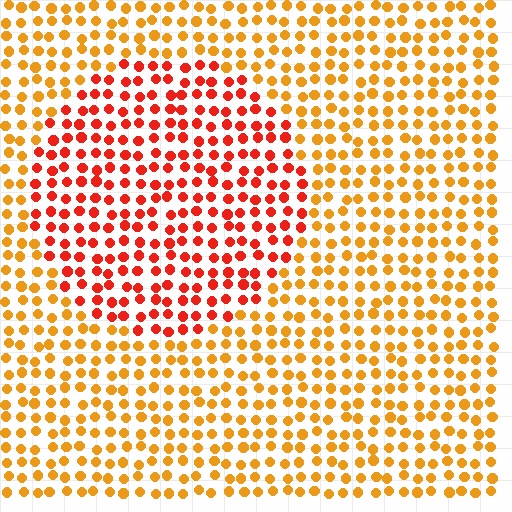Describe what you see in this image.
The image is filled with small orange elements in a uniform arrangement. A circle-shaped region is visible where the elements are tinted to a slightly different hue, forming a subtle color boundary.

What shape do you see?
I see a circle.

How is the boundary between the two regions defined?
The boundary is defined purely by a slight shift in hue (about 35 degrees). Spacing, size, and orientation are identical on both sides.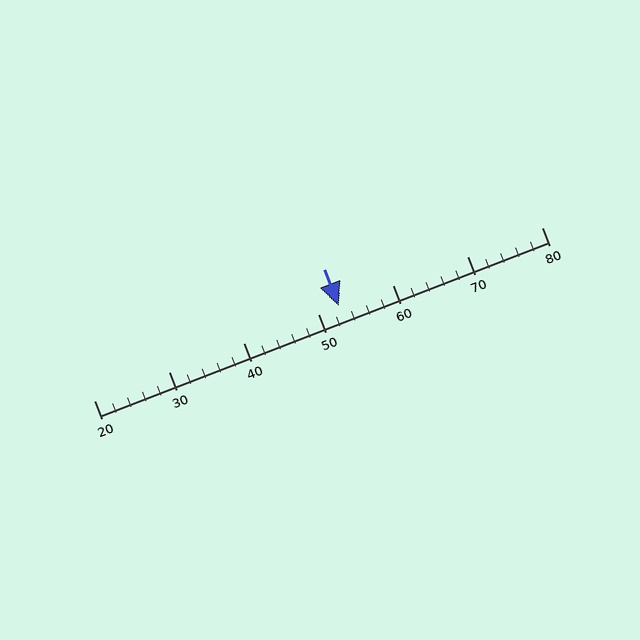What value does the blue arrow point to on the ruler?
The blue arrow points to approximately 53.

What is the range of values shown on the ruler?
The ruler shows values from 20 to 80.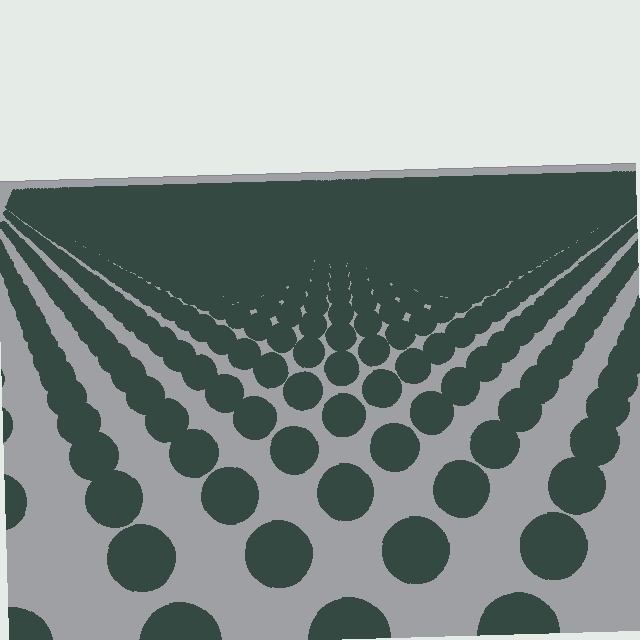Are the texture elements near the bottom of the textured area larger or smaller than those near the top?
Larger. Near the bottom, elements are closer to the viewer and appear at a bigger on-screen size.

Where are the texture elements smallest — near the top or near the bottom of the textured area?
Near the top.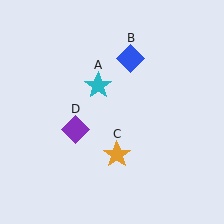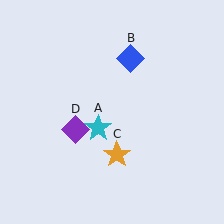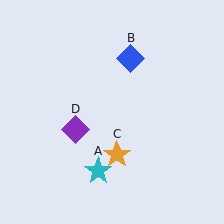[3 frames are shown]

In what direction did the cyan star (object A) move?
The cyan star (object A) moved down.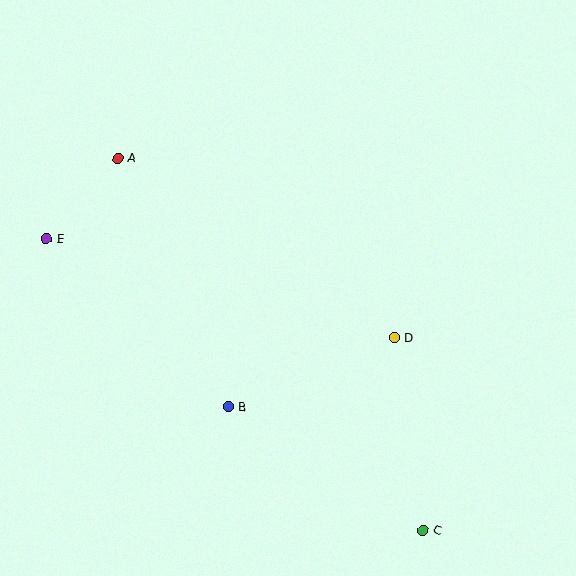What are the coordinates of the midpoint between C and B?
The midpoint between C and B is at (326, 468).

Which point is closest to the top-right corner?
Point D is closest to the top-right corner.